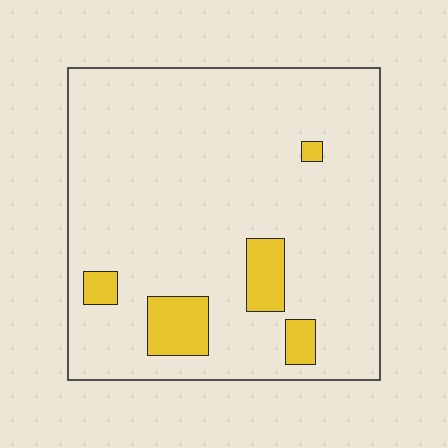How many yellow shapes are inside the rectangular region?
5.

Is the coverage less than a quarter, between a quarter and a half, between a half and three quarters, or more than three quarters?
Less than a quarter.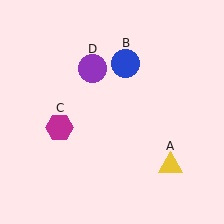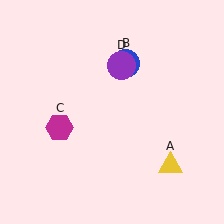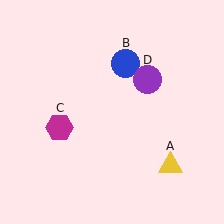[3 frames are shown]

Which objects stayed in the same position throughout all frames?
Yellow triangle (object A) and blue circle (object B) and magenta hexagon (object C) remained stationary.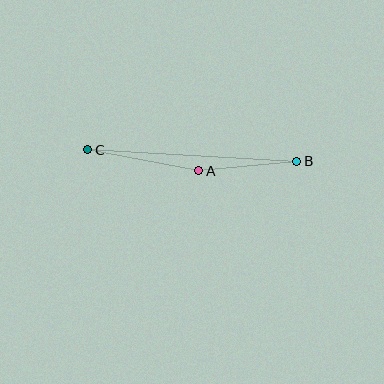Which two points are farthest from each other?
Points B and C are farthest from each other.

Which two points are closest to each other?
Points A and B are closest to each other.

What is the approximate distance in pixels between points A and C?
The distance between A and C is approximately 113 pixels.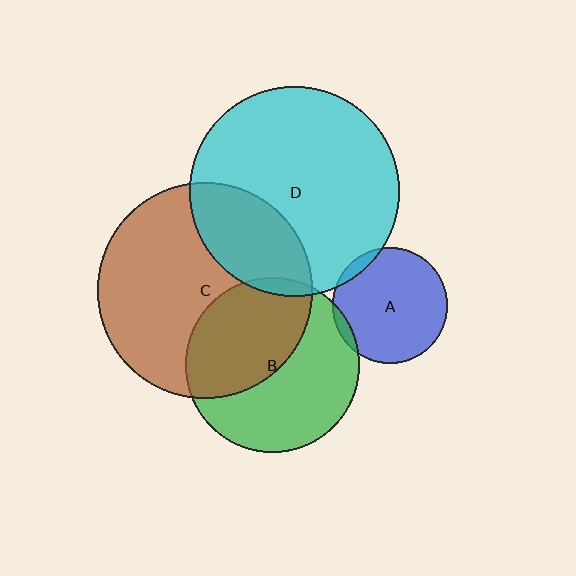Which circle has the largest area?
Circle C (brown).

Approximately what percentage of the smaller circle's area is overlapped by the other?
Approximately 45%.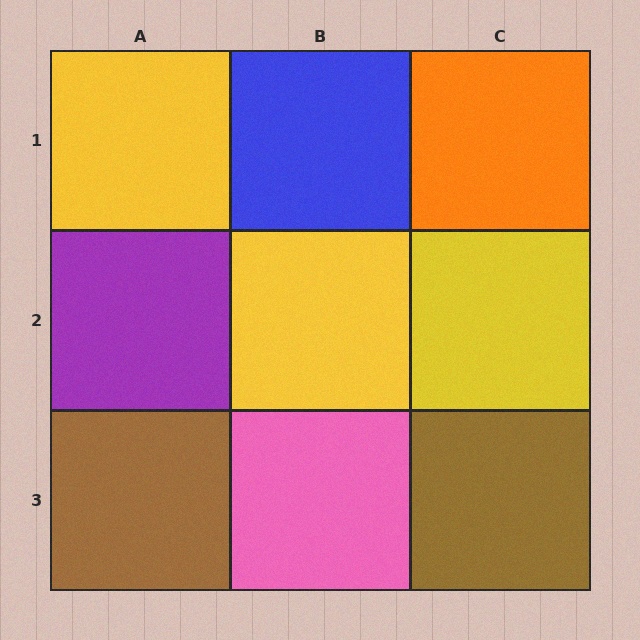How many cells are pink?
1 cell is pink.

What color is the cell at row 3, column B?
Pink.